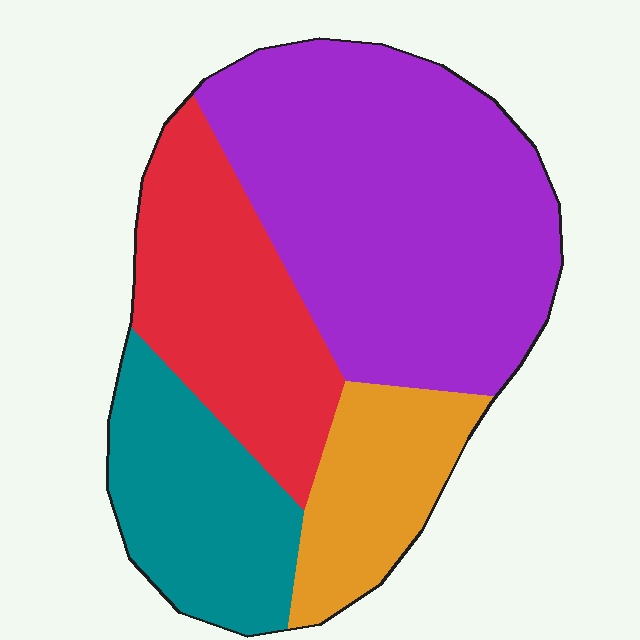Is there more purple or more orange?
Purple.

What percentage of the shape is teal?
Teal takes up about one fifth (1/5) of the shape.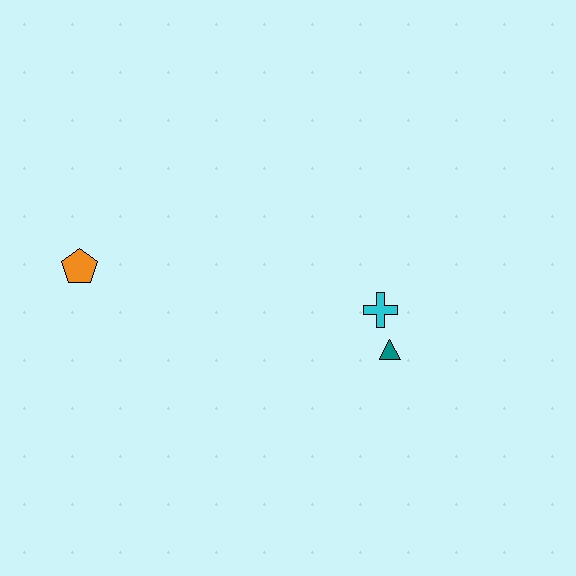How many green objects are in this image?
There are no green objects.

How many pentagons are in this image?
There is 1 pentagon.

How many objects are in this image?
There are 3 objects.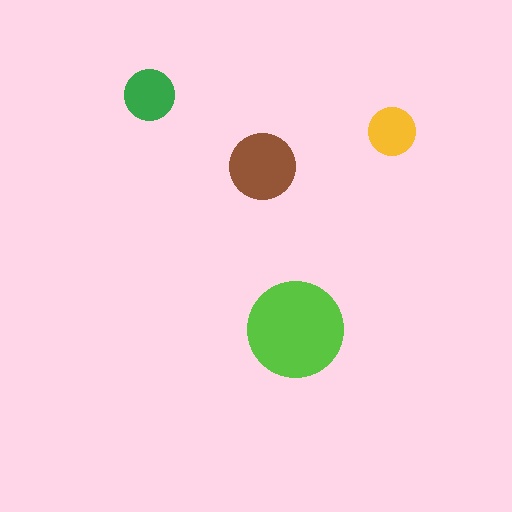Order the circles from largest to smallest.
the lime one, the brown one, the green one, the yellow one.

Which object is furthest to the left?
The green circle is leftmost.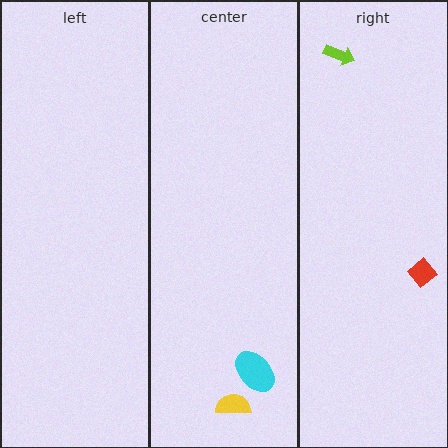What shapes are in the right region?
The red diamond, the lime arrow.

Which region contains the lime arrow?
The right region.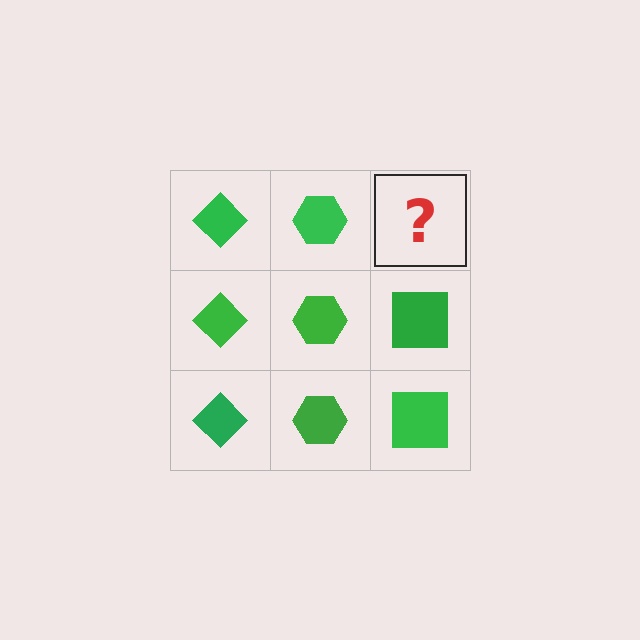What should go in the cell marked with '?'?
The missing cell should contain a green square.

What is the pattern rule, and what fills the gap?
The rule is that each column has a consistent shape. The gap should be filled with a green square.